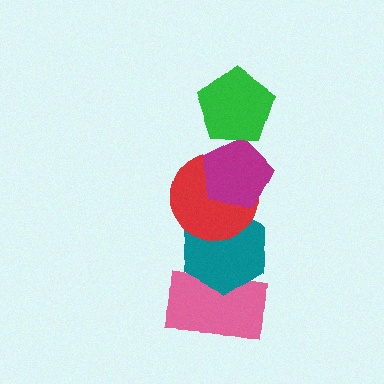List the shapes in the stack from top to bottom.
From top to bottom: the green pentagon, the magenta pentagon, the red circle, the teal hexagon, the pink rectangle.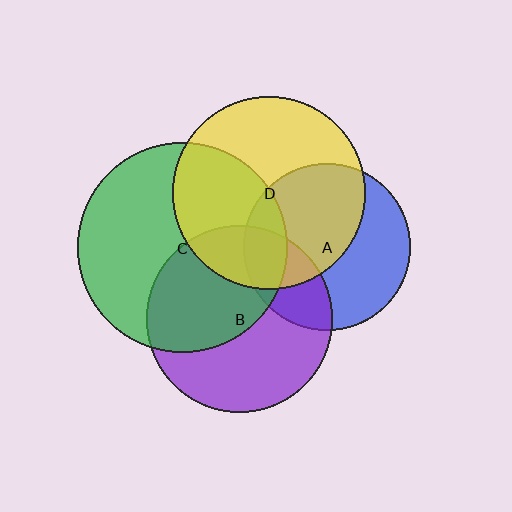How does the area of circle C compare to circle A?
Approximately 1.6 times.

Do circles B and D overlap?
Yes.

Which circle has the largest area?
Circle C (green).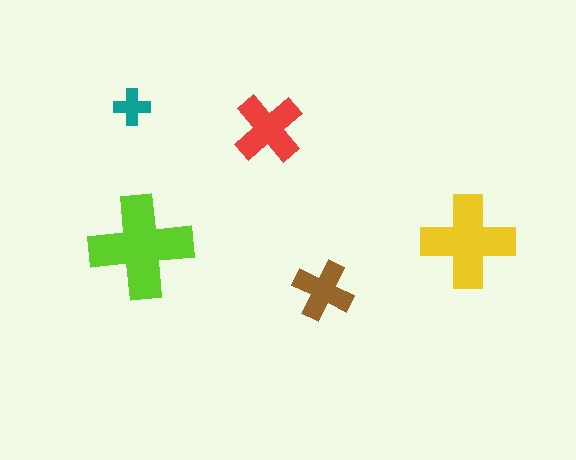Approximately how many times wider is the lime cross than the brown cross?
About 1.5 times wider.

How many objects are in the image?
There are 5 objects in the image.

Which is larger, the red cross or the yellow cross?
The yellow one.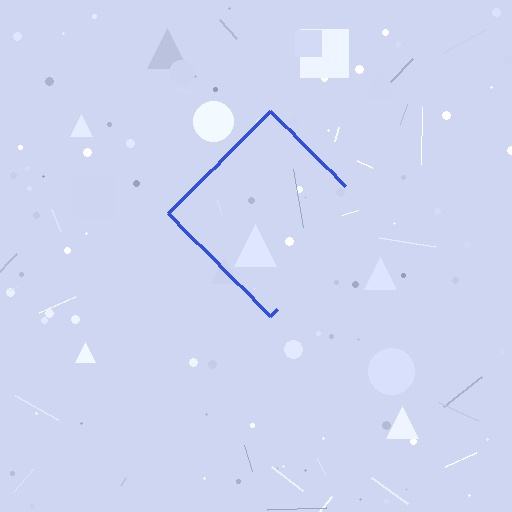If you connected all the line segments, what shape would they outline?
They would outline a diamond.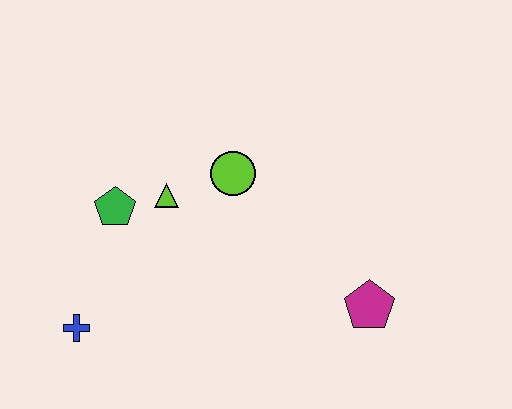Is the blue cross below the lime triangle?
Yes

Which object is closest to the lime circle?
The lime triangle is closest to the lime circle.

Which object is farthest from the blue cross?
The magenta pentagon is farthest from the blue cross.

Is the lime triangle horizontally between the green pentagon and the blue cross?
No